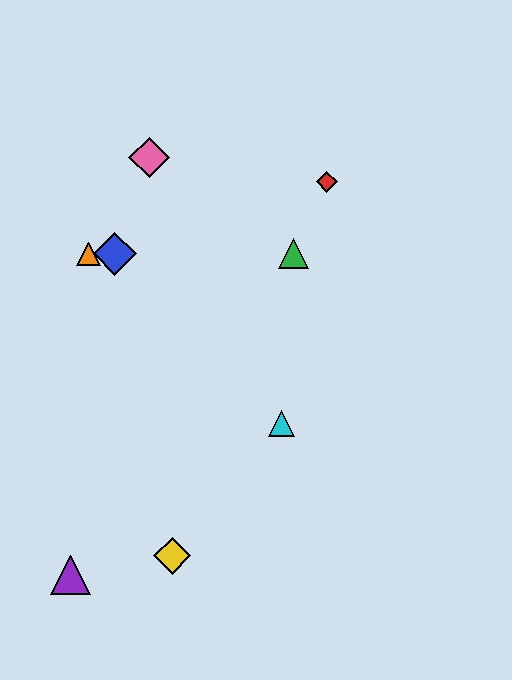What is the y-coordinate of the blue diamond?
The blue diamond is at y≈254.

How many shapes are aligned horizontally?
3 shapes (the blue diamond, the green triangle, the orange triangle) are aligned horizontally.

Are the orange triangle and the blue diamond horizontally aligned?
Yes, both are at y≈254.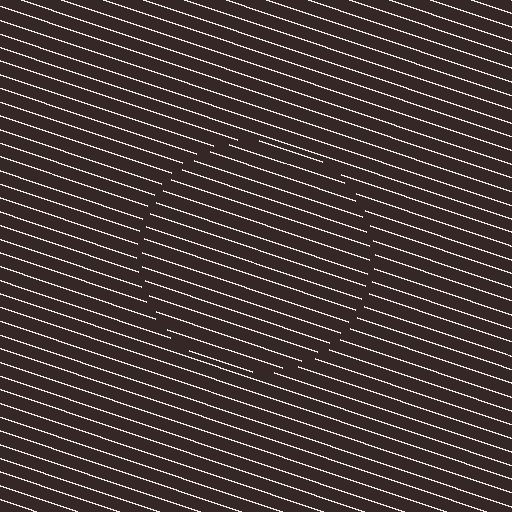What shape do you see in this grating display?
An illusory circle. The interior of the shape contains the same grating, shifted by half a period — the contour is defined by the phase discontinuity where line-ends from the inner and outer gratings abut.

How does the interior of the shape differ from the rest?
The interior of the shape contains the same grating, shifted by half a period — the contour is defined by the phase discontinuity where line-ends from the inner and outer gratings abut.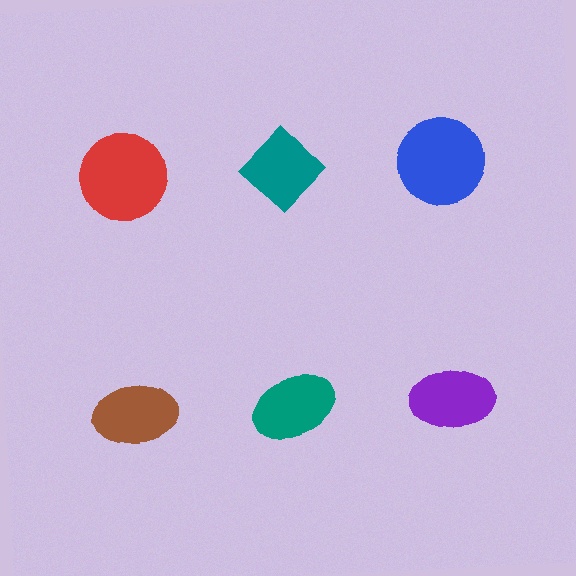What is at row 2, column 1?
A brown ellipse.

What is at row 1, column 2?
A teal diamond.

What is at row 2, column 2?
A teal ellipse.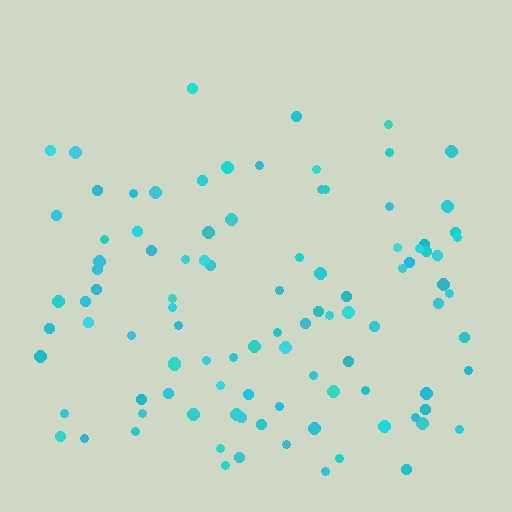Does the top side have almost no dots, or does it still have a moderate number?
Still a moderate number, just noticeably fewer than the bottom.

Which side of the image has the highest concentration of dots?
The bottom.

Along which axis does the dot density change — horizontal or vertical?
Vertical.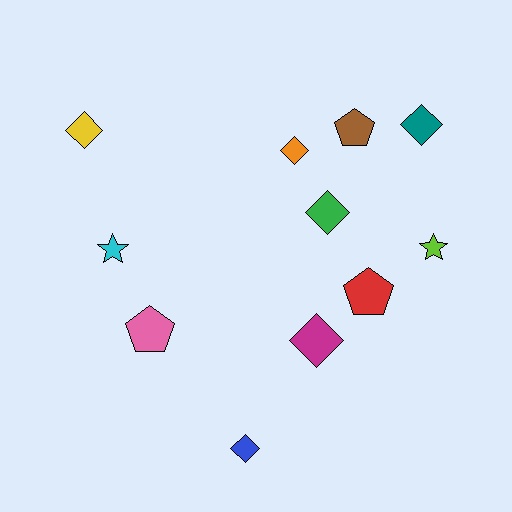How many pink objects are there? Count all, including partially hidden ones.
There is 1 pink object.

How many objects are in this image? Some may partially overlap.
There are 11 objects.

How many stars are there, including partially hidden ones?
There are 2 stars.